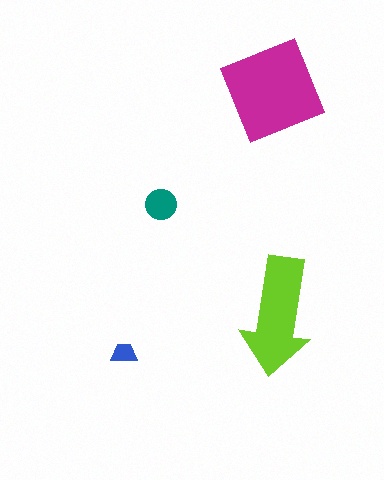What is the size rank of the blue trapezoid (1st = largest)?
4th.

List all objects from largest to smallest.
The magenta square, the lime arrow, the teal circle, the blue trapezoid.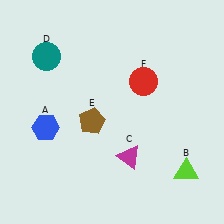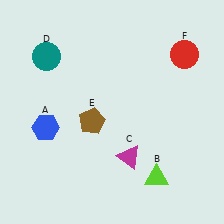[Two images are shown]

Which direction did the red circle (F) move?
The red circle (F) moved right.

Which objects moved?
The objects that moved are: the lime triangle (B), the red circle (F).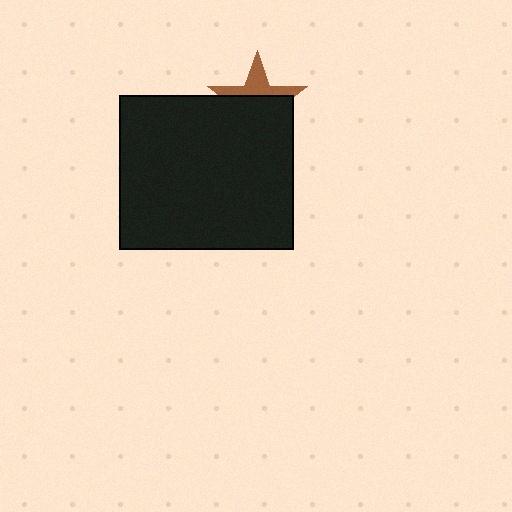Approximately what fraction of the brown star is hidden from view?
Roughly 60% of the brown star is hidden behind the black rectangle.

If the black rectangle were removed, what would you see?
You would see the complete brown star.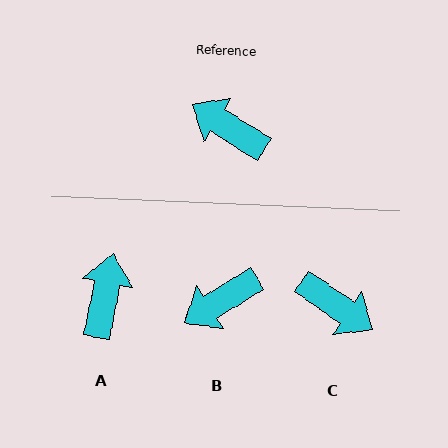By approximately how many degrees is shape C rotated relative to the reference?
Approximately 178 degrees counter-clockwise.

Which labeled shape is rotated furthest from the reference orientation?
C, about 178 degrees away.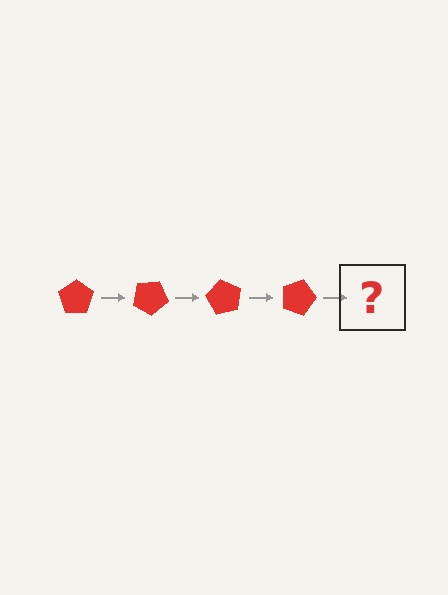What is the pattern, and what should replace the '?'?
The pattern is that the pentagon rotates 30 degrees each step. The '?' should be a red pentagon rotated 120 degrees.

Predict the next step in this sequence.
The next step is a red pentagon rotated 120 degrees.